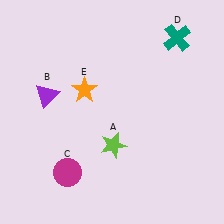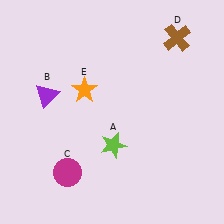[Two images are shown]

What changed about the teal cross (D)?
In Image 1, D is teal. In Image 2, it changed to brown.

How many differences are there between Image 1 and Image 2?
There is 1 difference between the two images.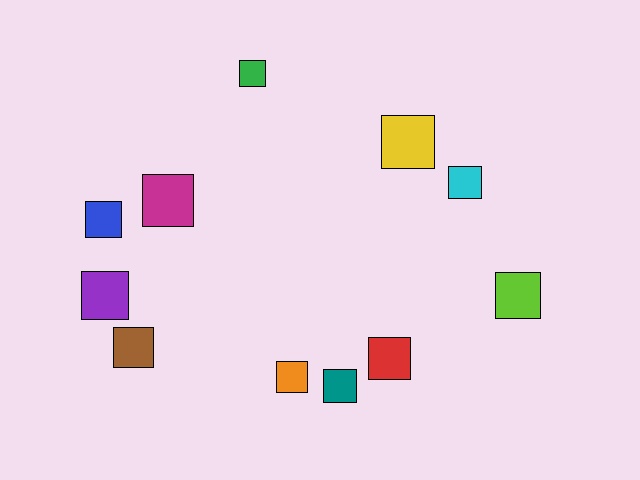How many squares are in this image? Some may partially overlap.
There are 11 squares.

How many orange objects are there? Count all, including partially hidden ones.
There is 1 orange object.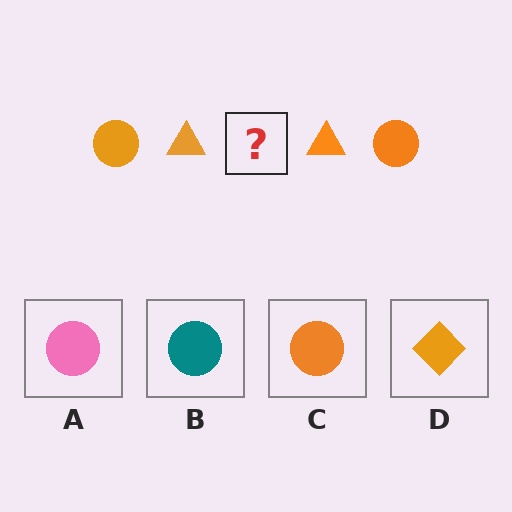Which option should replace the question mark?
Option C.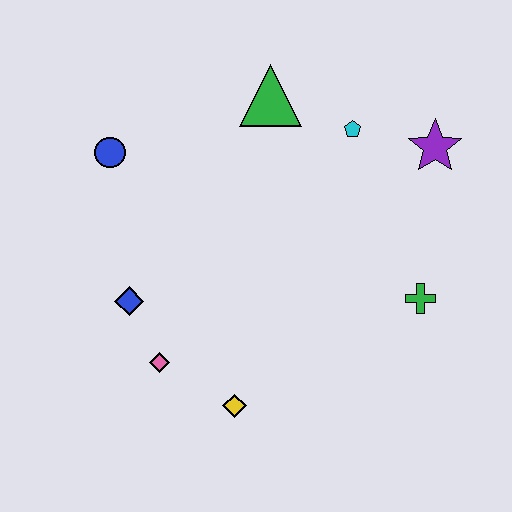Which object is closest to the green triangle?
The cyan pentagon is closest to the green triangle.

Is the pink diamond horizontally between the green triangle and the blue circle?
Yes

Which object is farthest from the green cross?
The blue circle is farthest from the green cross.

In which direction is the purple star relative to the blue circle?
The purple star is to the right of the blue circle.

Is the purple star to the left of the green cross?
No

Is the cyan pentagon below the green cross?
No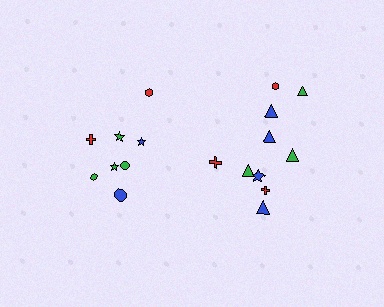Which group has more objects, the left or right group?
The right group.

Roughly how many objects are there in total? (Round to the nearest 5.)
Roughly 20 objects in total.